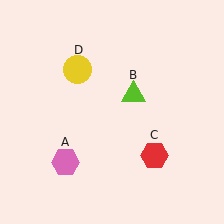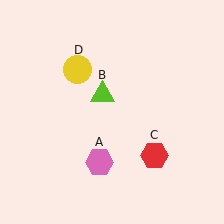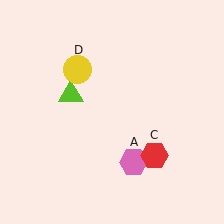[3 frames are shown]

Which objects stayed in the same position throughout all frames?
Red hexagon (object C) and yellow circle (object D) remained stationary.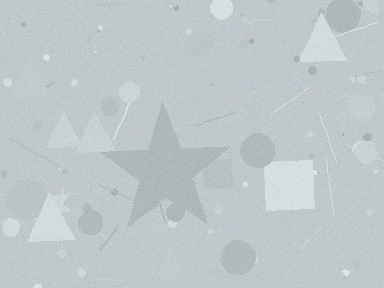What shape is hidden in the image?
A star is hidden in the image.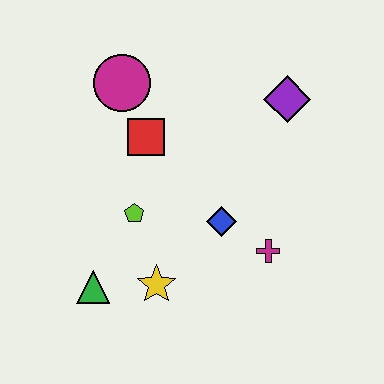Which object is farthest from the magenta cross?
The magenta circle is farthest from the magenta cross.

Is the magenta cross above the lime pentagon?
No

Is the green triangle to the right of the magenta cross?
No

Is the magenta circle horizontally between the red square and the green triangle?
Yes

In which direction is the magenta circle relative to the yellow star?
The magenta circle is above the yellow star.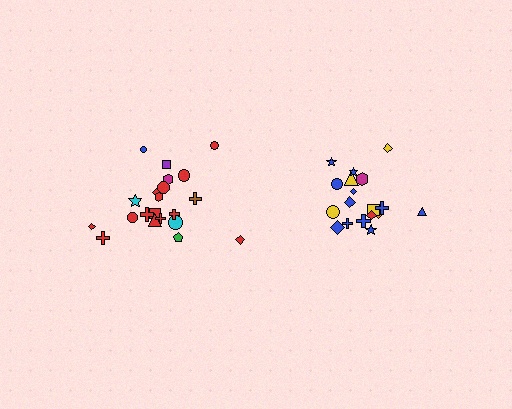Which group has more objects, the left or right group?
The left group.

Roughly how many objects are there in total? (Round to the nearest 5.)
Roughly 40 objects in total.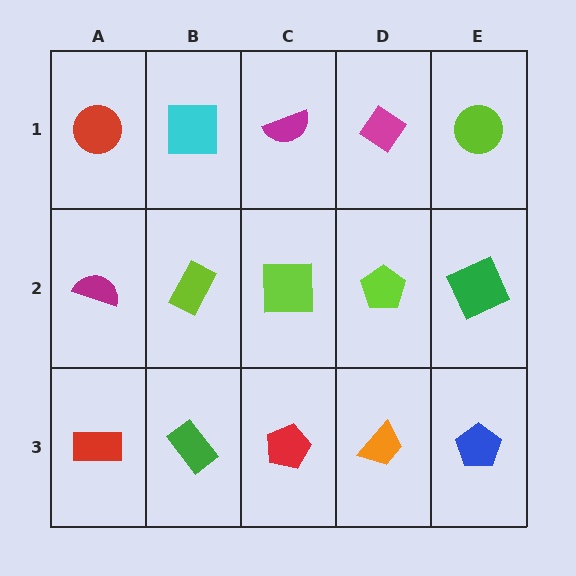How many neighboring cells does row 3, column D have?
3.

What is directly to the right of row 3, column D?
A blue pentagon.